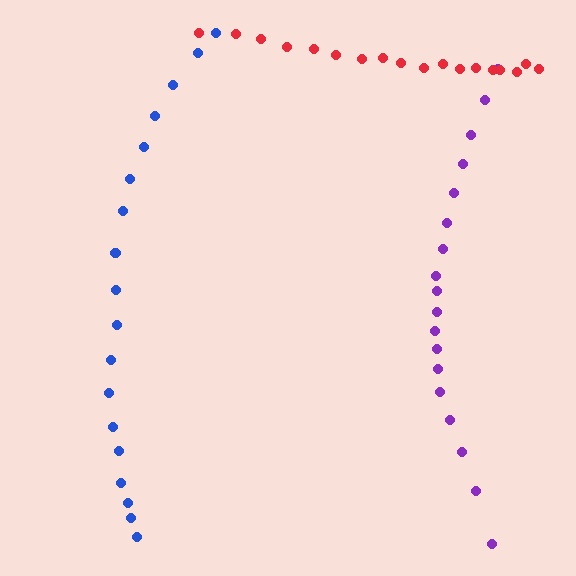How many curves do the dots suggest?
There are 3 distinct paths.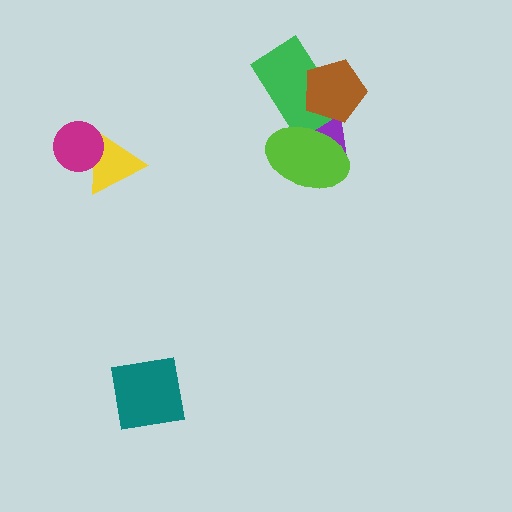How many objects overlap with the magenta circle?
1 object overlaps with the magenta circle.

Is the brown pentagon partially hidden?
No, no other shape covers it.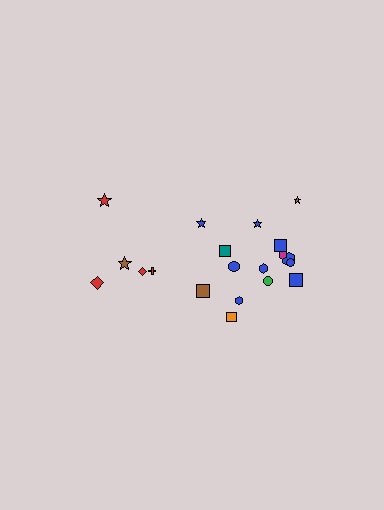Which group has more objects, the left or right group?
The right group.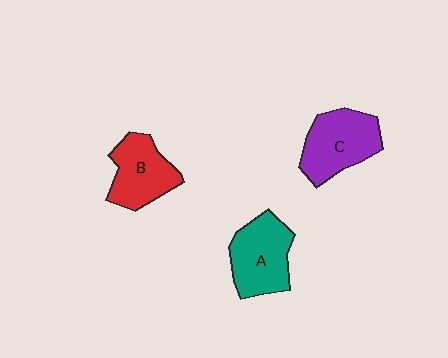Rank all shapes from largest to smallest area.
From largest to smallest: C (purple), A (teal), B (red).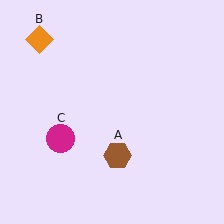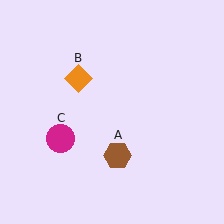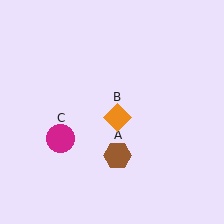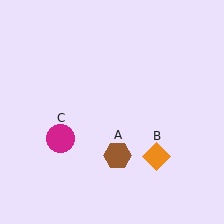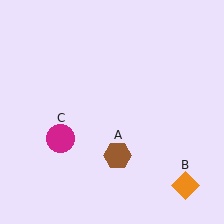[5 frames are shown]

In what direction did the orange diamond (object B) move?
The orange diamond (object B) moved down and to the right.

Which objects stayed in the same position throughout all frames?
Brown hexagon (object A) and magenta circle (object C) remained stationary.